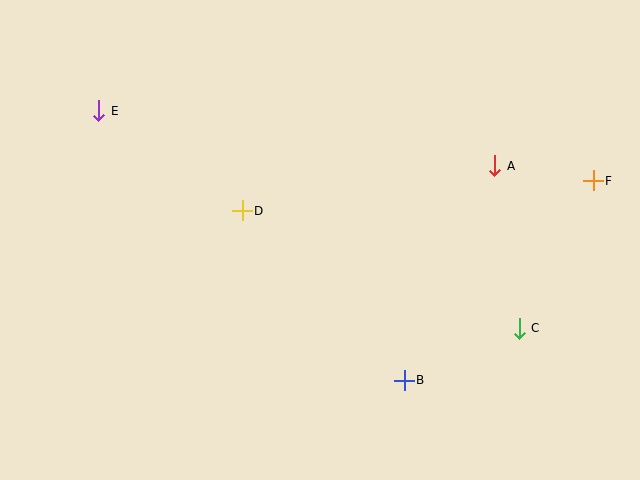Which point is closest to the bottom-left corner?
Point D is closest to the bottom-left corner.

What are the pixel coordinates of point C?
Point C is at (519, 329).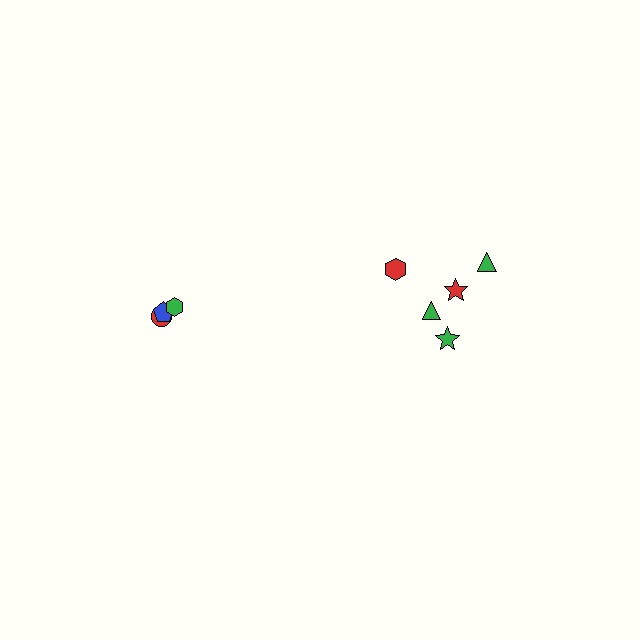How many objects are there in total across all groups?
There are 8 objects.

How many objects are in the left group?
There are 3 objects.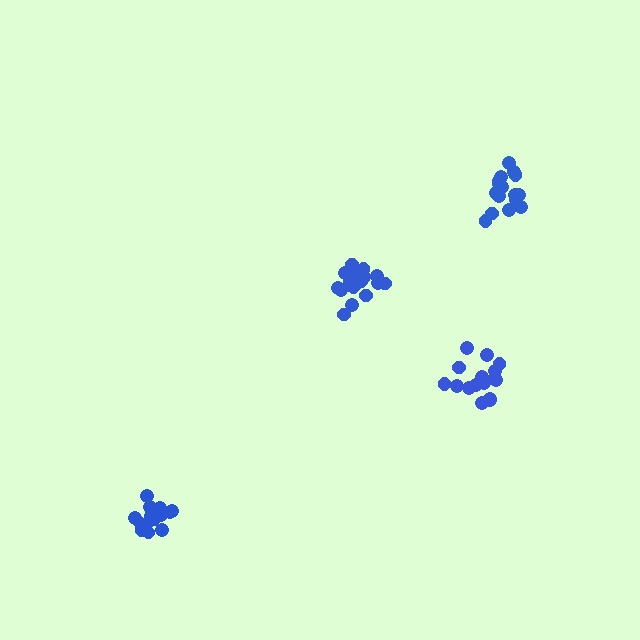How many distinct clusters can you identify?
There are 4 distinct clusters.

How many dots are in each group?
Group 1: 19 dots, Group 2: 16 dots, Group 3: 16 dots, Group 4: 16 dots (67 total).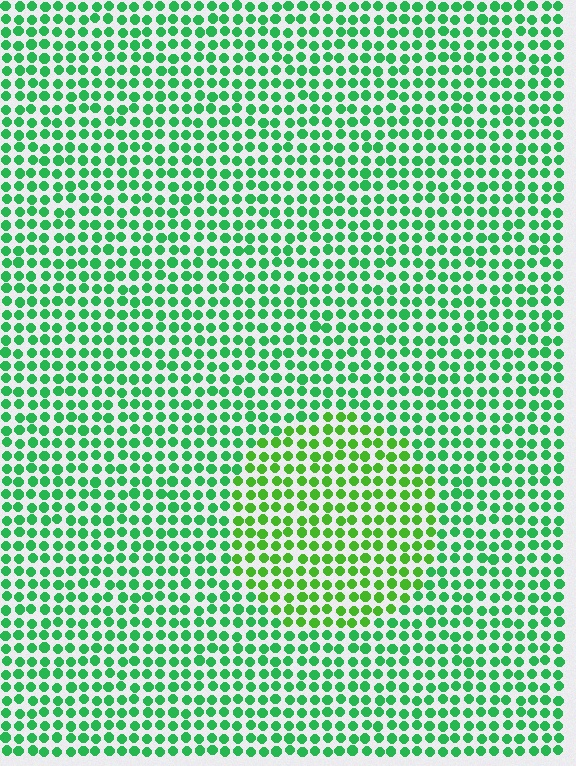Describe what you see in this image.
The image is filled with small green elements in a uniform arrangement. A circle-shaped region is visible where the elements are tinted to a slightly different hue, forming a subtle color boundary.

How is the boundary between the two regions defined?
The boundary is defined purely by a slight shift in hue (about 30 degrees). Spacing, size, and orientation are identical on both sides.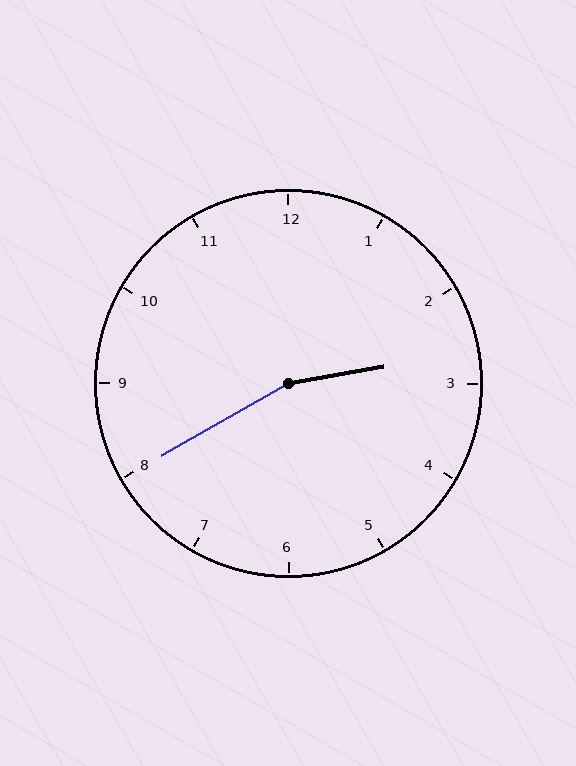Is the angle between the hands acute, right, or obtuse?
It is obtuse.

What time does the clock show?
2:40.